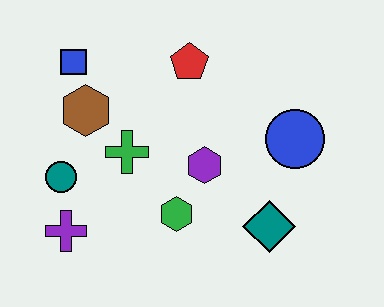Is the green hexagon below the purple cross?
No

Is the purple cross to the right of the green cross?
No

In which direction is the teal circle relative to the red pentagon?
The teal circle is to the left of the red pentagon.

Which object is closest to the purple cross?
The teal circle is closest to the purple cross.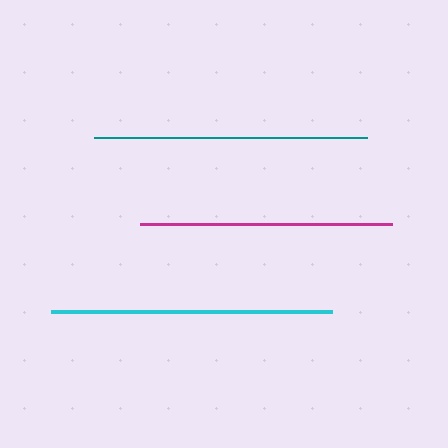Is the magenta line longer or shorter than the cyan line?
The cyan line is longer than the magenta line.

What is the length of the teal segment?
The teal segment is approximately 273 pixels long.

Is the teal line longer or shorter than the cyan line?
The cyan line is longer than the teal line.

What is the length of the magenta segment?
The magenta segment is approximately 253 pixels long.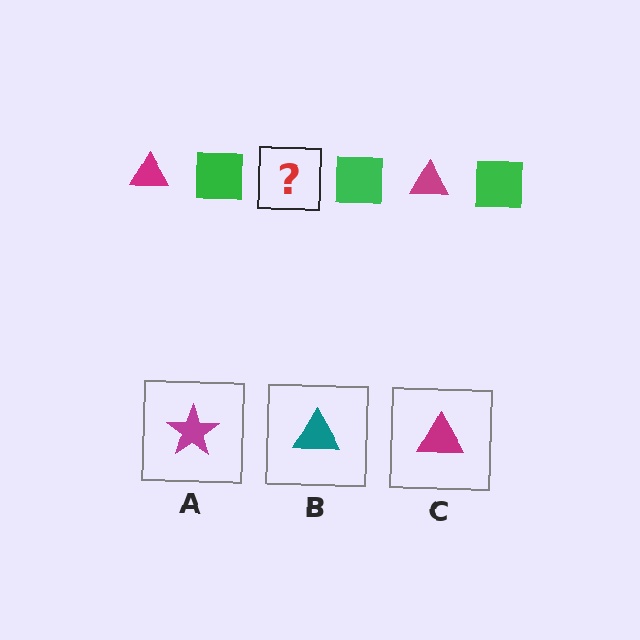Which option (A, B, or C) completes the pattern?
C.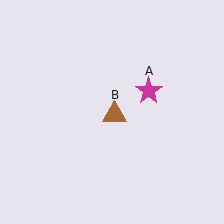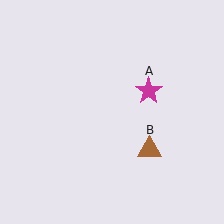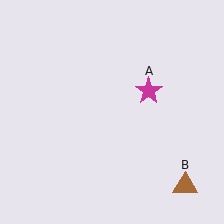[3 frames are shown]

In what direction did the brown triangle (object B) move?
The brown triangle (object B) moved down and to the right.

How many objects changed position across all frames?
1 object changed position: brown triangle (object B).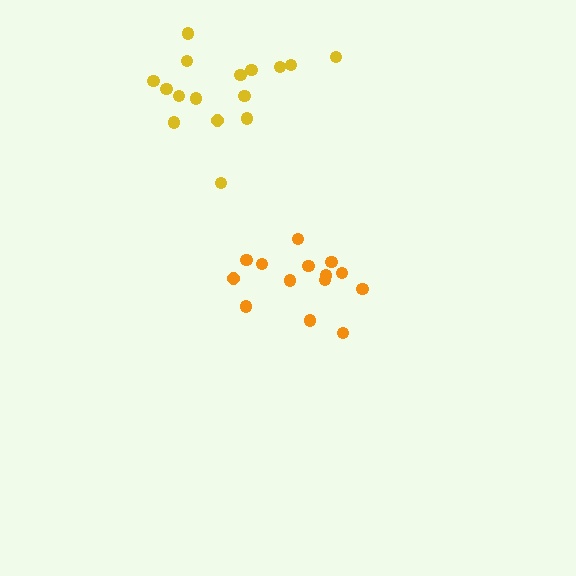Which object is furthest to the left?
The yellow cluster is leftmost.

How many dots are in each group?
Group 1: 15 dots, Group 2: 16 dots (31 total).